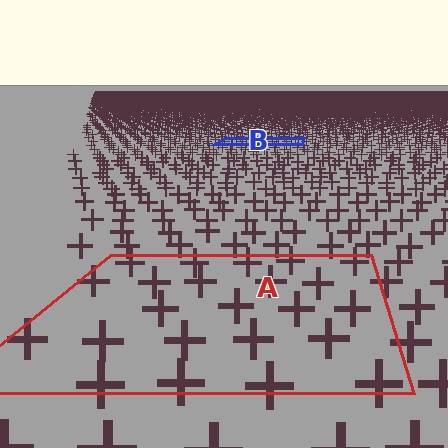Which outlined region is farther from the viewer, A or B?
Region B is farther from the viewer — the texture elements inside it appear smaller and more densely packed.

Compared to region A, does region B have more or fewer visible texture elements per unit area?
Region B has more texture elements per unit area — they are packed more densely because it is farther away.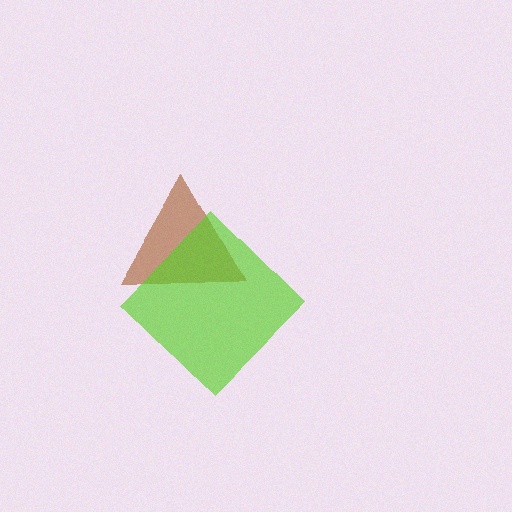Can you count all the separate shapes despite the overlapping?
Yes, there are 2 separate shapes.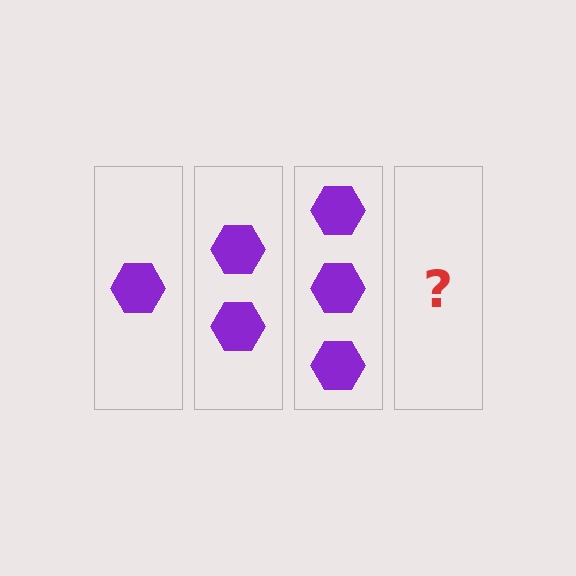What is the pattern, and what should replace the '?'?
The pattern is that each step adds one more hexagon. The '?' should be 4 hexagons.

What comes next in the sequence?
The next element should be 4 hexagons.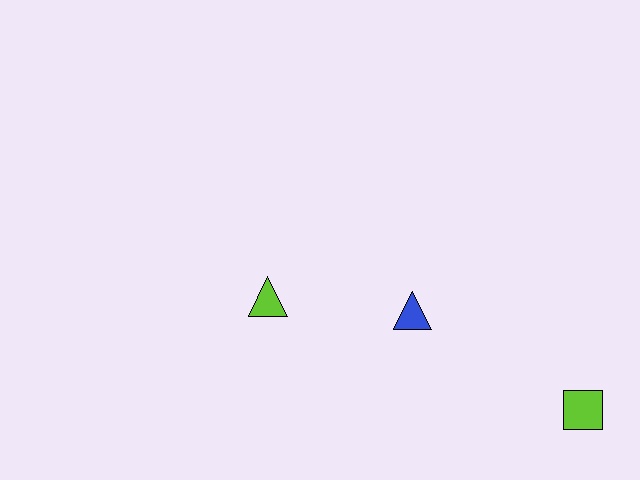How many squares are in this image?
There is 1 square.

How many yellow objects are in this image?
There are no yellow objects.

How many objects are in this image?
There are 3 objects.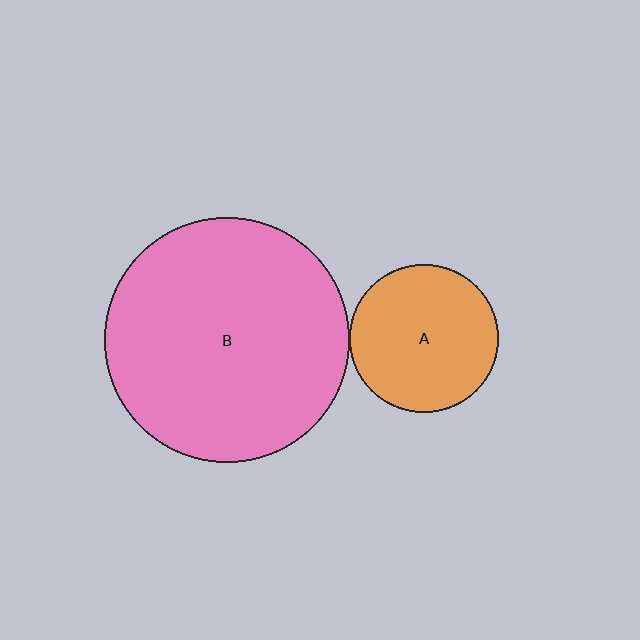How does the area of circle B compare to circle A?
Approximately 2.7 times.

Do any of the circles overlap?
No, none of the circles overlap.